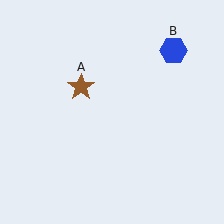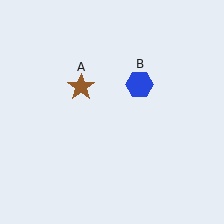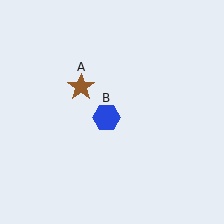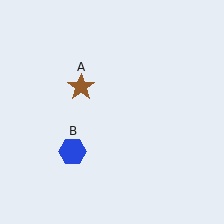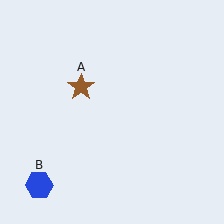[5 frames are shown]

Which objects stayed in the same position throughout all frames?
Brown star (object A) remained stationary.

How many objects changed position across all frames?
1 object changed position: blue hexagon (object B).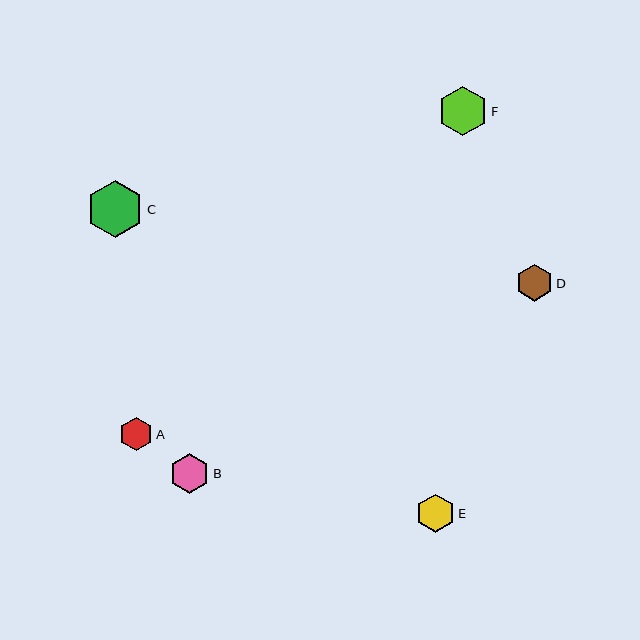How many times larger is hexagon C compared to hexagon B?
Hexagon C is approximately 1.4 times the size of hexagon B.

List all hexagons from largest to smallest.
From largest to smallest: C, F, B, E, D, A.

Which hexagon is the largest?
Hexagon C is the largest with a size of approximately 57 pixels.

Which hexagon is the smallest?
Hexagon A is the smallest with a size of approximately 34 pixels.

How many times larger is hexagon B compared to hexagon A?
Hexagon B is approximately 1.2 times the size of hexagon A.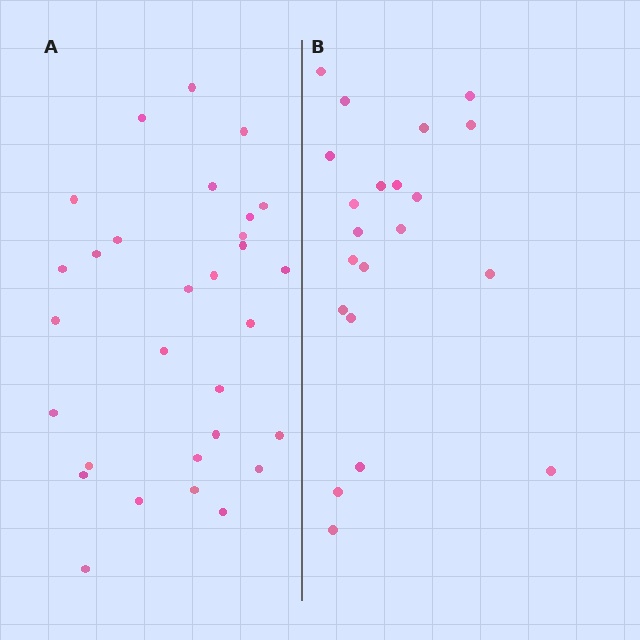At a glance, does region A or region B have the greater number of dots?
Region A (the left region) has more dots.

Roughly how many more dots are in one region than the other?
Region A has roughly 8 or so more dots than region B.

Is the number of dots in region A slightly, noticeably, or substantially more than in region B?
Region A has noticeably more, but not dramatically so. The ratio is roughly 1.4 to 1.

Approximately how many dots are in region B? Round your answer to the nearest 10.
About 20 dots. (The exact count is 21, which rounds to 20.)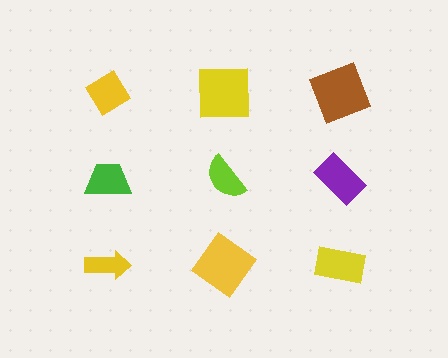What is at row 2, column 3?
A purple rectangle.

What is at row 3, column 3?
A yellow rectangle.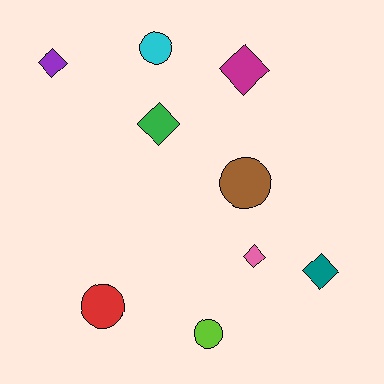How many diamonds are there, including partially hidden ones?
There are 5 diamonds.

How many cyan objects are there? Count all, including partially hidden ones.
There is 1 cyan object.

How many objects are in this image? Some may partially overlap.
There are 9 objects.